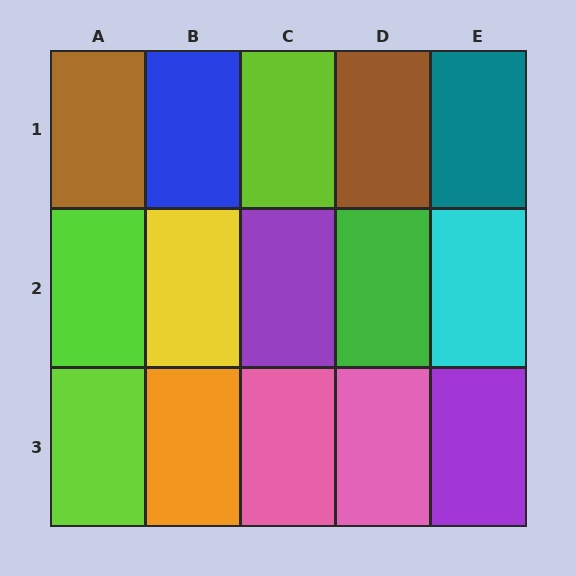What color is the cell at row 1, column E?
Teal.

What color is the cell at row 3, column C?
Pink.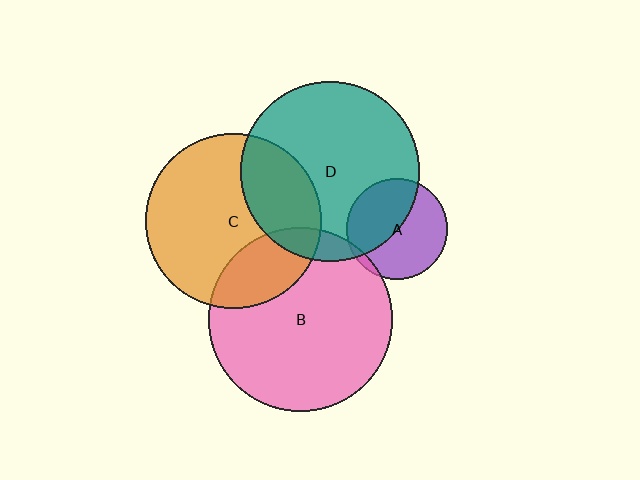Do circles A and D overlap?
Yes.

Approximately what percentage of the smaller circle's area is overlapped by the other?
Approximately 45%.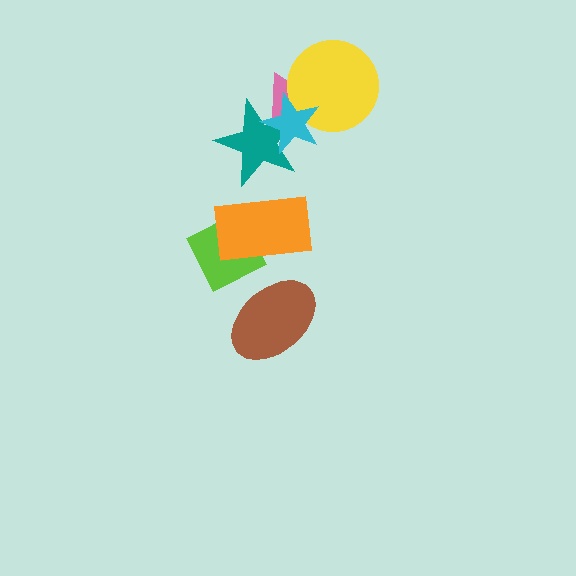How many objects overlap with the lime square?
1 object overlaps with the lime square.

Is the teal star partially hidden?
Yes, it is partially covered by another shape.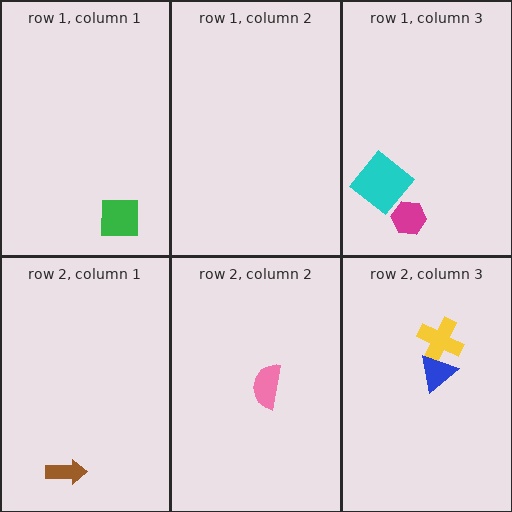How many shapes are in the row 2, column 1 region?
1.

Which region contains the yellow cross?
The row 2, column 3 region.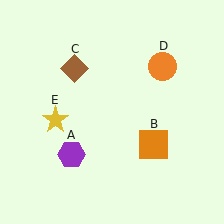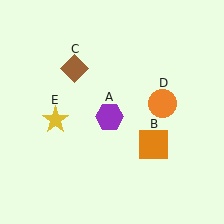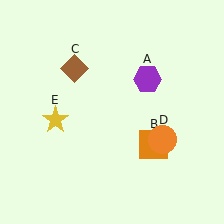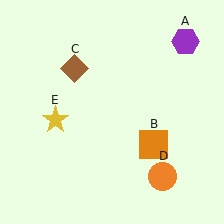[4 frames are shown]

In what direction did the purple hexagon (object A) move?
The purple hexagon (object A) moved up and to the right.